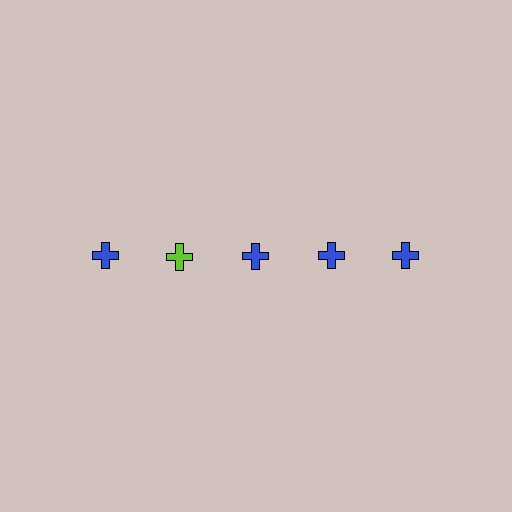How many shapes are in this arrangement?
There are 5 shapes arranged in a grid pattern.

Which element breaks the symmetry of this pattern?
The lime cross in the top row, second from left column breaks the symmetry. All other shapes are blue crosses.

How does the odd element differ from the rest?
It has a different color: lime instead of blue.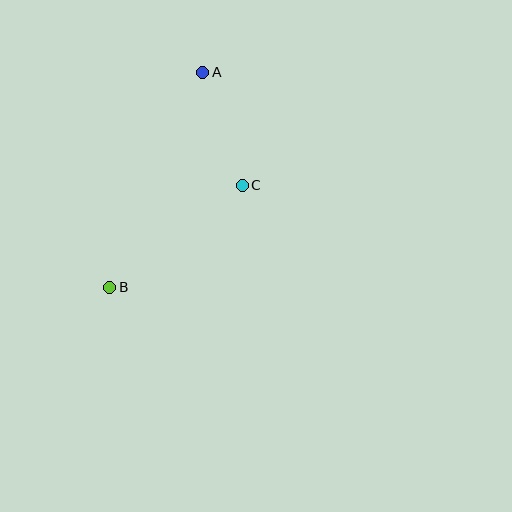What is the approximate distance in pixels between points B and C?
The distance between B and C is approximately 167 pixels.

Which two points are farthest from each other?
Points A and B are farthest from each other.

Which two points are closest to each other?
Points A and C are closest to each other.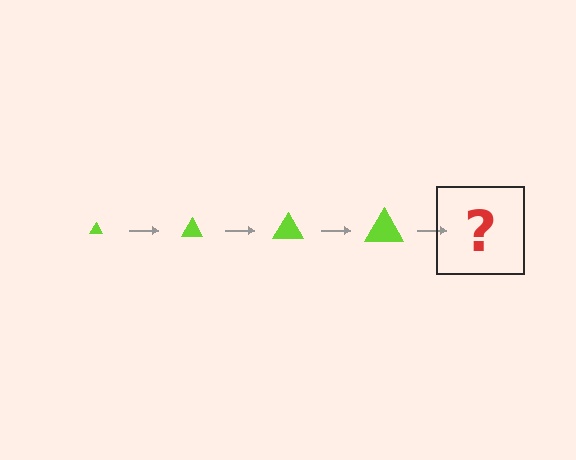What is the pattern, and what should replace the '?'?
The pattern is that the triangle gets progressively larger each step. The '?' should be a lime triangle, larger than the previous one.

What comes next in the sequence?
The next element should be a lime triangle, larger than the previous one.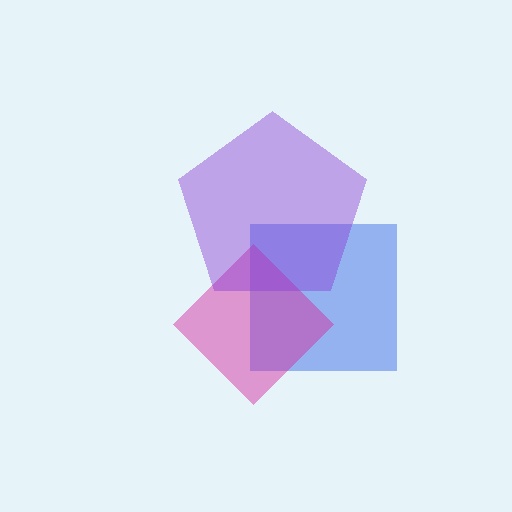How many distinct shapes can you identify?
There are 3 distinct shapes: a blue square, a magenta diamond, a purple pentagon.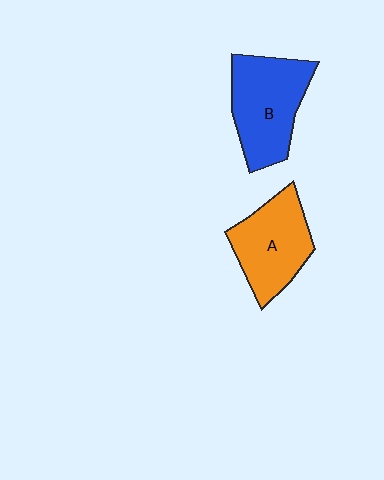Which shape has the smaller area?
Shape A (orange).